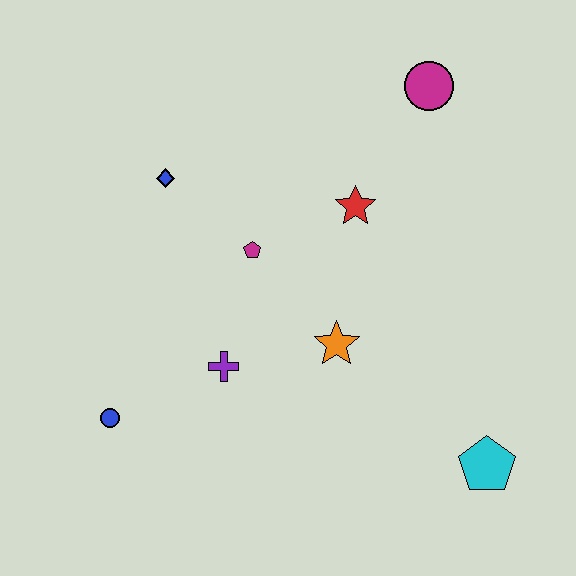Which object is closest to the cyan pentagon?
The orange star is closest to the cyan pentagon.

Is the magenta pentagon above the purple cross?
Yes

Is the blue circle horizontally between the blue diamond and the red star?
No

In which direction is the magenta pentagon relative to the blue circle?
The magenta pentagon is above the blue circle.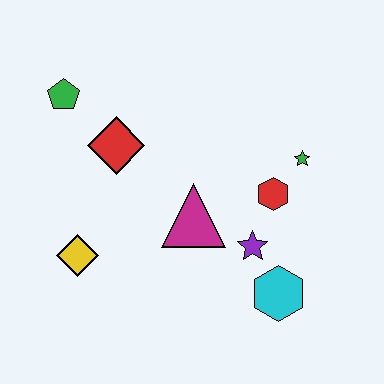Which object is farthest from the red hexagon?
The green pentagon is farthest from the red hexagon.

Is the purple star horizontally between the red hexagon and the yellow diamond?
Yes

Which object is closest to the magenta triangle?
The purple star is closest to the magenta triangle.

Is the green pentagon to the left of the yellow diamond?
Yes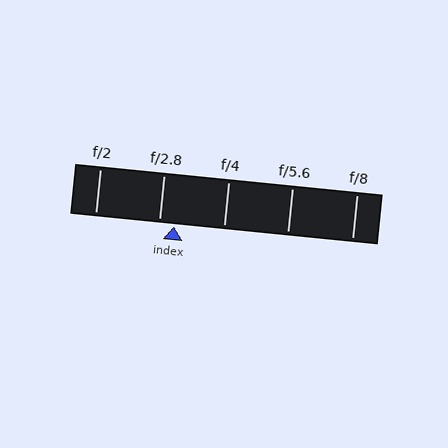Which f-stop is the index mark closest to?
The index mark is closest to f/2.8.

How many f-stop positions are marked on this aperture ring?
There are 5 f-stop positions marked.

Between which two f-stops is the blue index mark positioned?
The index mark is between f/2.8 and f/4.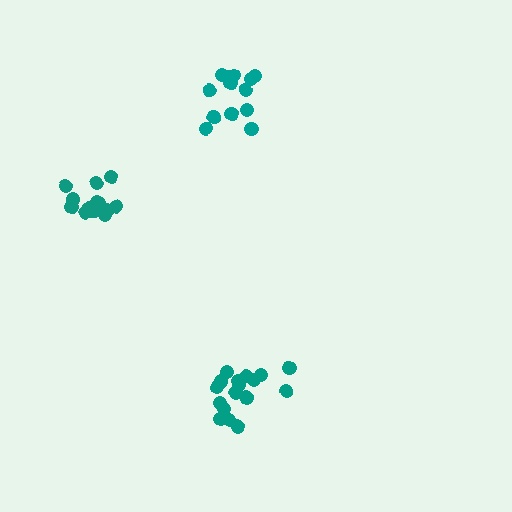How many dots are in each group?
Group 1: 17 dots, Group 2: 13 dots, Group 3: 14 dots (44 total).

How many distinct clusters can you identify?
There are 3 distinct clusters.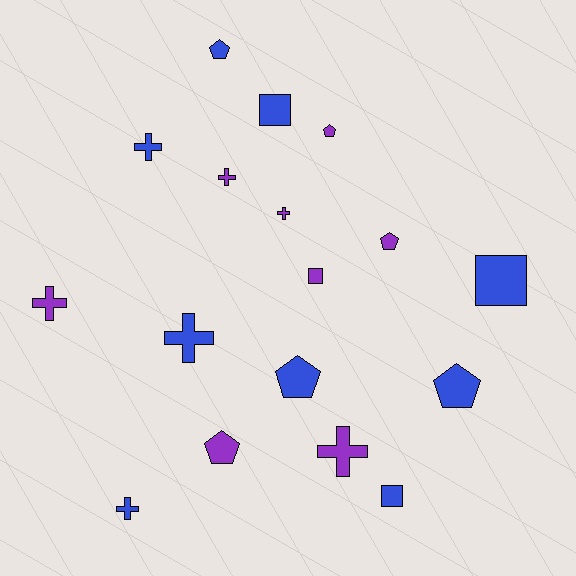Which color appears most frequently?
Blue, with 9 objects.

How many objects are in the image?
There are 17 objects.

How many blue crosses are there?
There are 3 blue crosses.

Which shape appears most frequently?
Cross, with 7 objects.